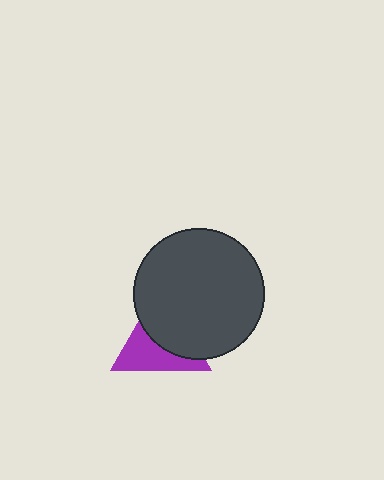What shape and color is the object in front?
The object in front is a dark gray circle.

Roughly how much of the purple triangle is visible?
About half of it is visible (roughly 49%).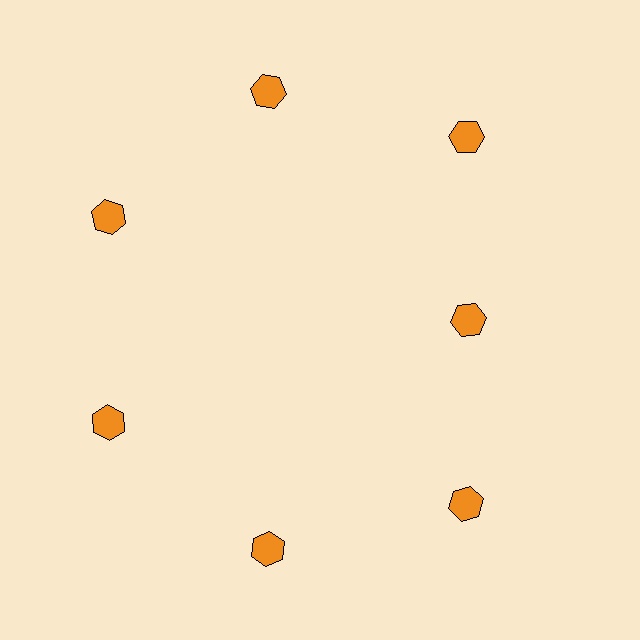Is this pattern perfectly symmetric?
No. The 7 orange hexagons are arranged in a ring, but one element near the 3 o'clock position is pulled inward toward the center, breaking the 7-fold rotational symmetry.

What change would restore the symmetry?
The symmetry would be restored by moving it outward, back onto the ring so that all 7 hexagons sit at equal angles and equal distance from the center.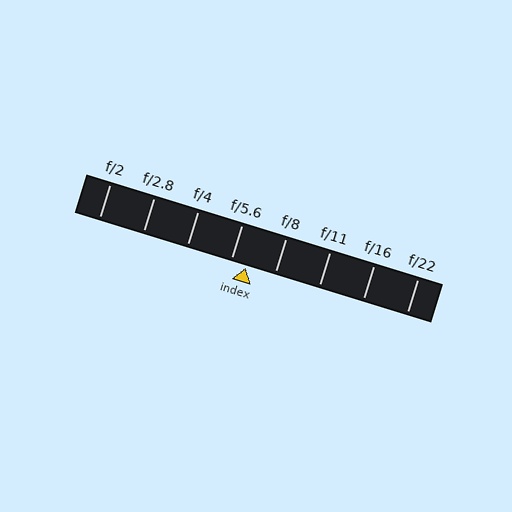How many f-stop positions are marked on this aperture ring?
There are 8 f-stop positions marked.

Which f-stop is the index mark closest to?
The index mark is closest to f/5.6.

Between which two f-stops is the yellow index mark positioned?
The index mark is between f/5.6 and f/8.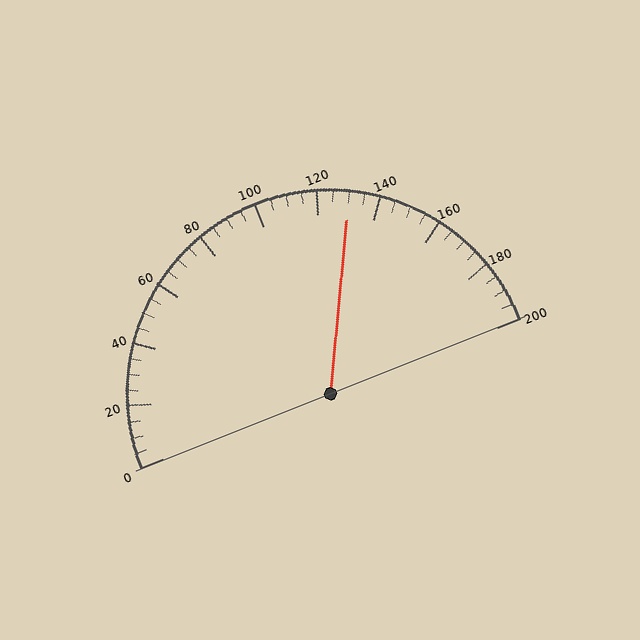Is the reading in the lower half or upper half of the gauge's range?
The reading is in the upper half of the range (0 to 200).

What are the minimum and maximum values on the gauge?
The gauge ranges from 0 to 200.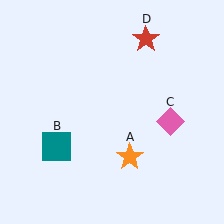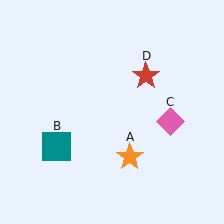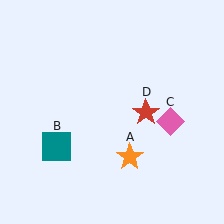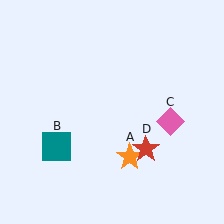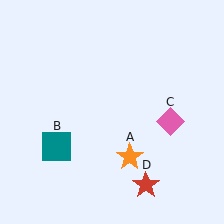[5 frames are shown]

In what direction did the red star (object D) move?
The red star (object D) moved down.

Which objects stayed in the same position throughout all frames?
Orange star (object A) and teal square (object B) and pink diamond (object C) remained stationary.